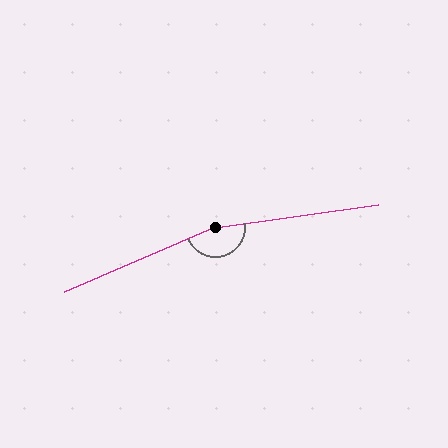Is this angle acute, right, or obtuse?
It is obtuse.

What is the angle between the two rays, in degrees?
Approximately 165 degrees.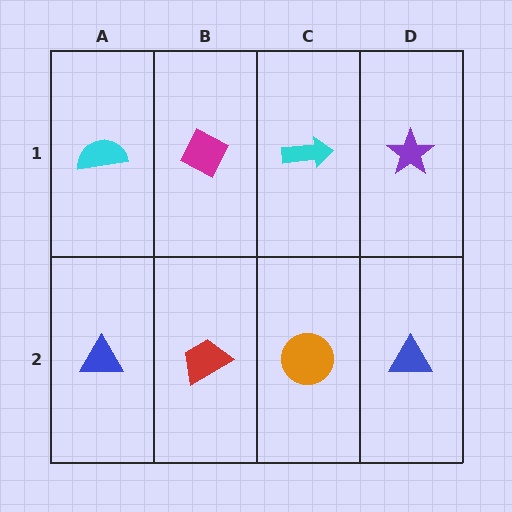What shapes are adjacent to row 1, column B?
A red trapezoid (row 2, column B), a cyan semicircle (row 1, column A), a cyan arrow (row 1, column C).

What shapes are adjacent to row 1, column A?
A blue triangle (row 2, column A), a magenta diamond (row 1, column B).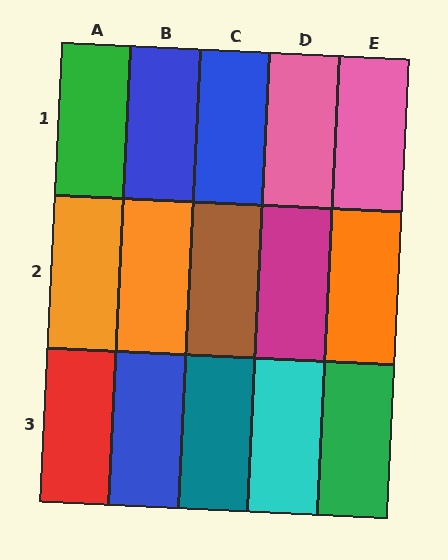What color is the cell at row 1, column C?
Blue.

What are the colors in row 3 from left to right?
Red, blue, teal, cyan, green.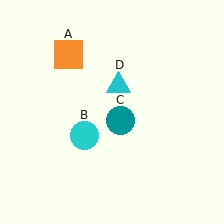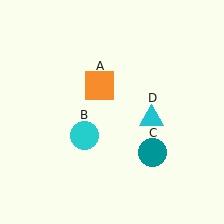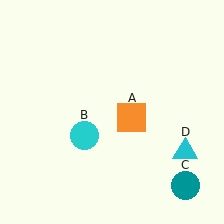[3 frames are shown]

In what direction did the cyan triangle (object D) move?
The cyan triangle (object D) moved down and to the right.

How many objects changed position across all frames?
3 objects changed position: orange square (object A), teal circle (object C), cyan triangle (object D).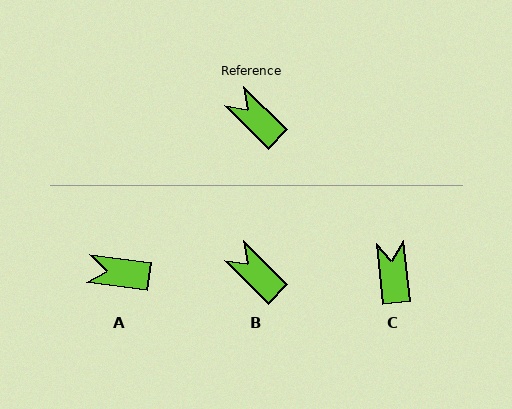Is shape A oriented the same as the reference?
No, it is off by about 38 degrees.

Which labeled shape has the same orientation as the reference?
B.